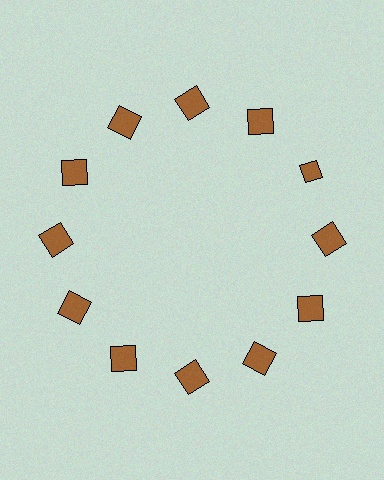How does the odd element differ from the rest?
It has a different shape: diamond instead of square.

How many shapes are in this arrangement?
There are 12 shapes arranged in a ring pattern.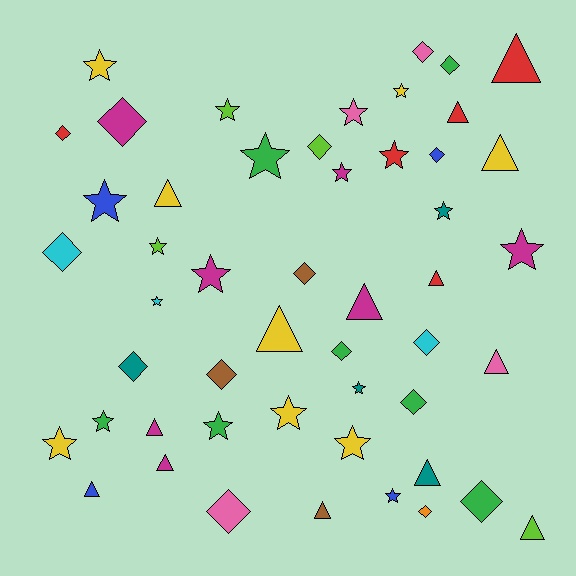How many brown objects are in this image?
There are 3 brown objects.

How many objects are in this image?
There are 50 objects.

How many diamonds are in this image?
There are 16 diamonds.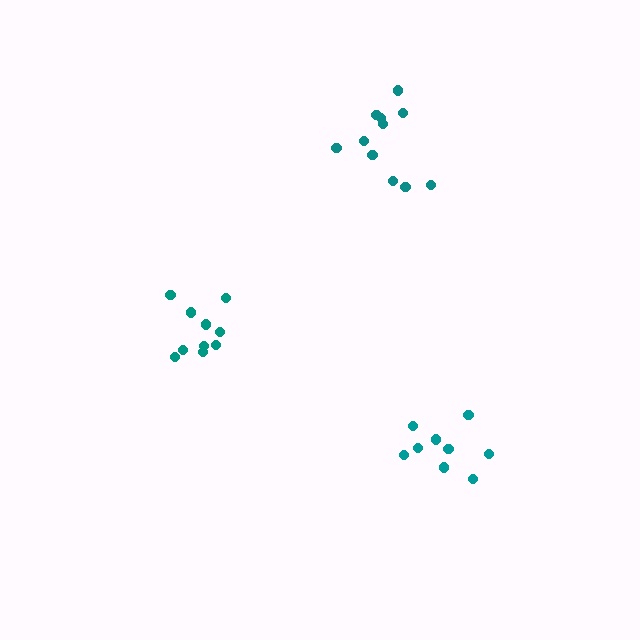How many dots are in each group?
Group 1: 10 dots, Group 2: 9 dots, Group 3: 11 dots (30 total).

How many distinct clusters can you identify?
There are 3 distinct clusters.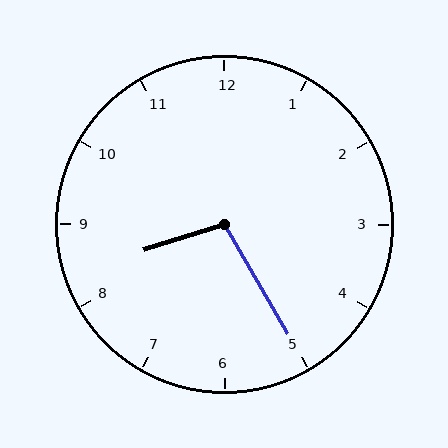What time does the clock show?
8:25.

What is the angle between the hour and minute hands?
Approximately 102 degrees.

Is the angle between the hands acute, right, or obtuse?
It is obtuse.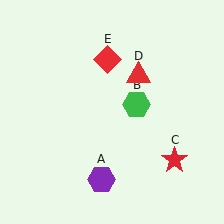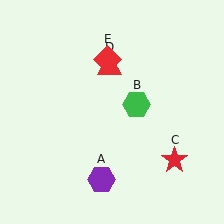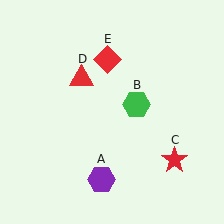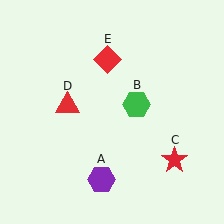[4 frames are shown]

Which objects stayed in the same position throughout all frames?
Purple hexagon (object A) and green hexagon (object B) and red star (object C) and red diamond (object E) remained stationary.